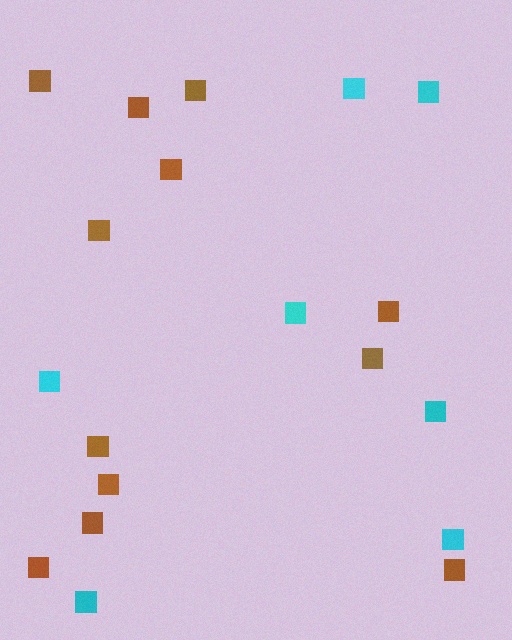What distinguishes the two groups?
There are 2 groups: one group of cyan squares (7) and one group of brown squares (12).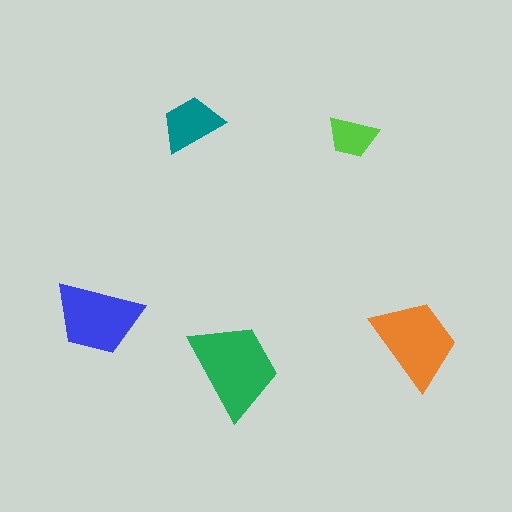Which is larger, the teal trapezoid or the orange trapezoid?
The orange one.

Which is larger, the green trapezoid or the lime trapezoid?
The green one.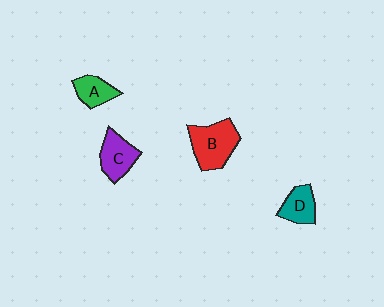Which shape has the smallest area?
Shape A (green).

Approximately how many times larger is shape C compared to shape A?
Approximately 1.4 times.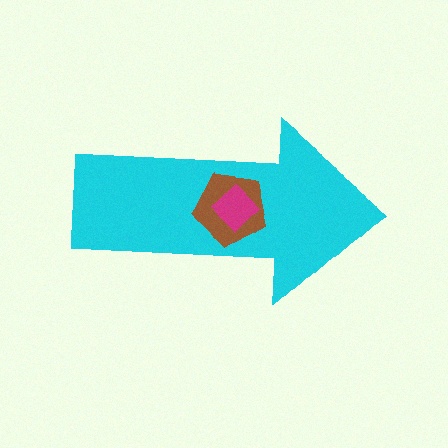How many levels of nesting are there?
3.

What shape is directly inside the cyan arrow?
The brown pentagon.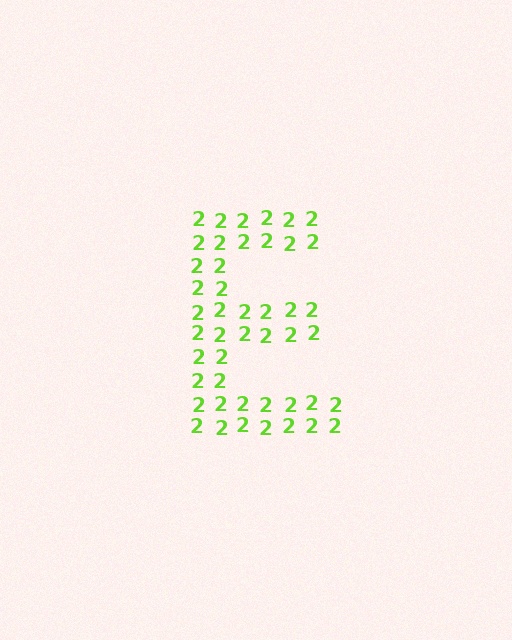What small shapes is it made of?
It is made of small digit 2's.